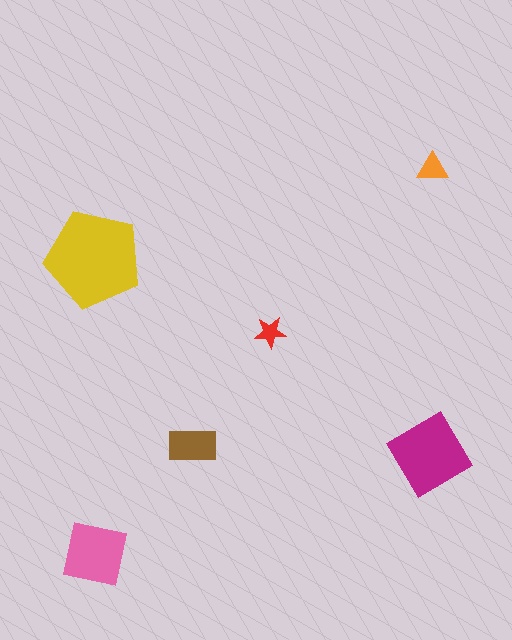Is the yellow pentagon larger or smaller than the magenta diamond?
Larger.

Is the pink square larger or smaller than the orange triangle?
Larger.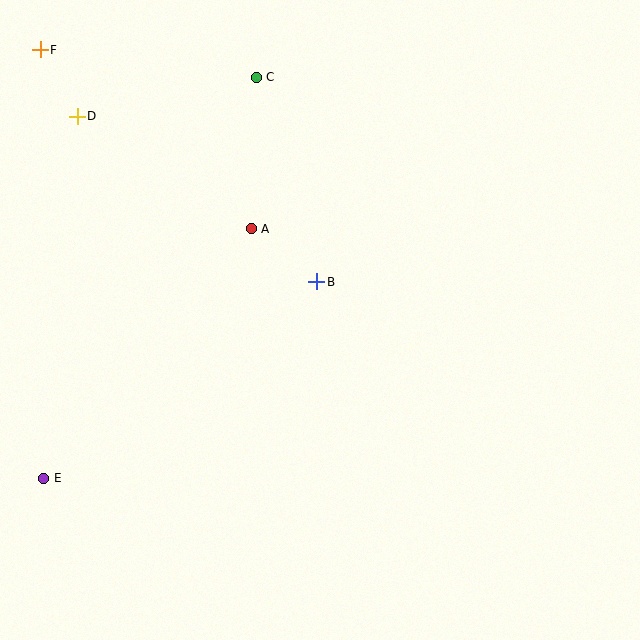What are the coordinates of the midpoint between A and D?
The midpoint between A and D is at (164, 173).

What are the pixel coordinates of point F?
Point F is at (40, 50).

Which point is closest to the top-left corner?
Point F is closest to the top-left corner.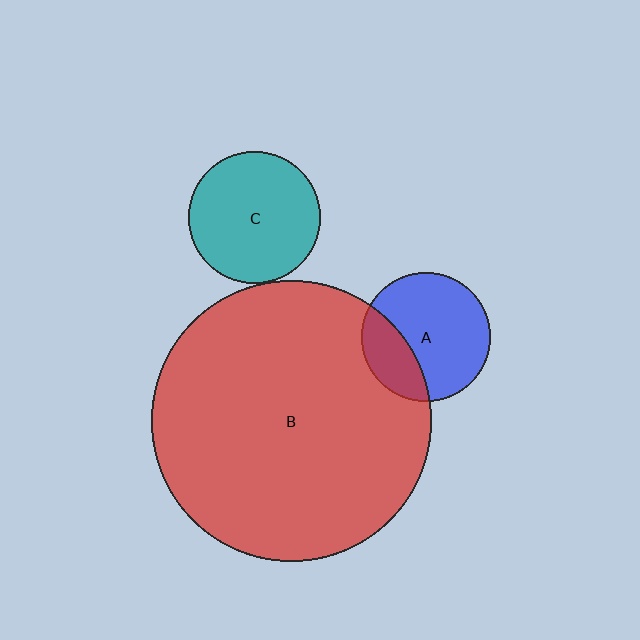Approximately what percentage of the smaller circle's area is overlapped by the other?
Approximately 30%.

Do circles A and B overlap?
Yes.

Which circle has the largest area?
Circle B (red).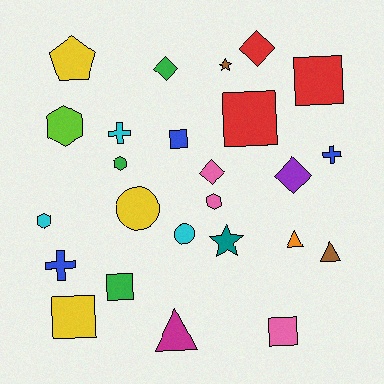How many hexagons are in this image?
There are 4 hexagons.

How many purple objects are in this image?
There is 1 purple object.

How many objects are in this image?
There are 25 objects.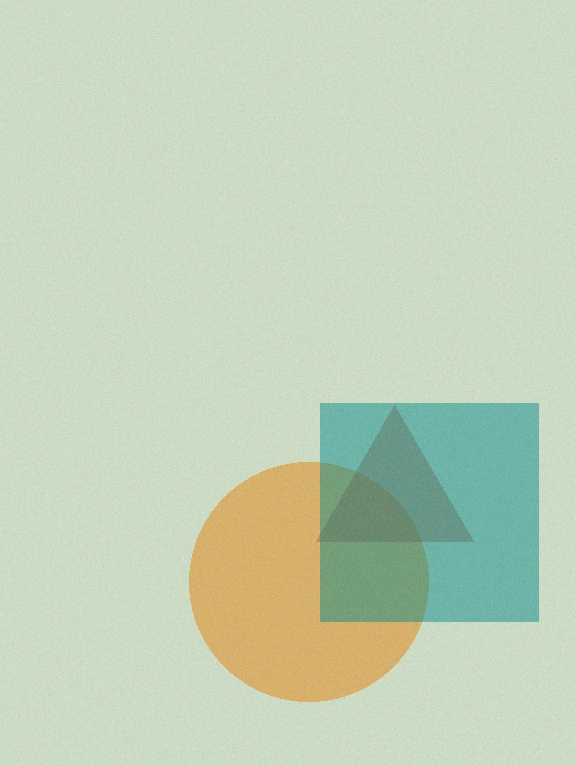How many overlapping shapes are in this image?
There are 3 overlapping shapes in the image.